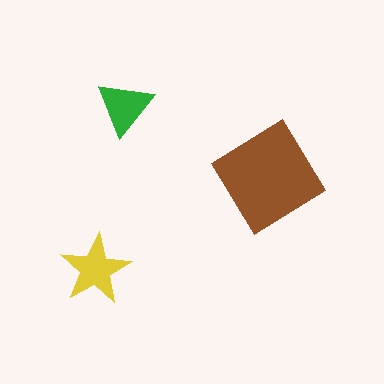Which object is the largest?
The brown diamond.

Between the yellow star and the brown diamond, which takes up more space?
The brown diamond.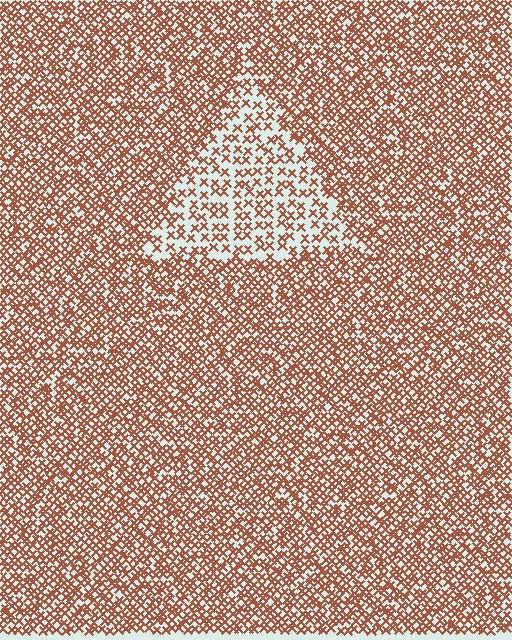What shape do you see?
I see a triangle.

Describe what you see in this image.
The image contains small brown elements arranged at two different densities. A triangle-shaped region is visible where the elements are less densely packed than the surrounding area.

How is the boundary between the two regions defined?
The boundary is defined by a change in element density (approximately 2.1x ratio). All elements are the same color, size, and shape.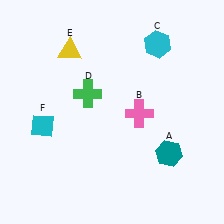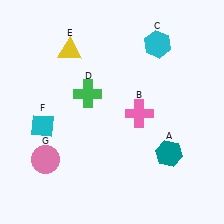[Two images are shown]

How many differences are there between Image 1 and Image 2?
There is 1 difference between the two images.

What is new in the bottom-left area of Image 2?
A pink circle (G) was added in the bottom-left area of Image 2.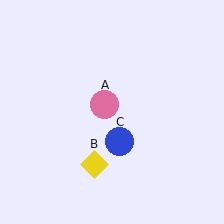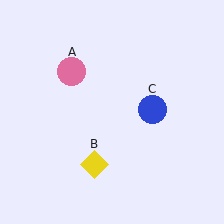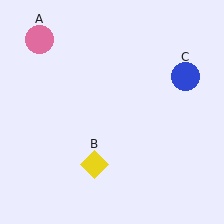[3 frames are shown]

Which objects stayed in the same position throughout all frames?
Yellow diamond (object B) remained stationary.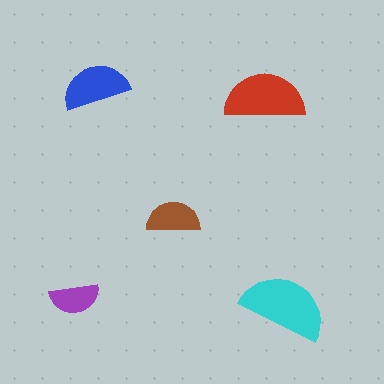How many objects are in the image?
There are 5 objects in the image.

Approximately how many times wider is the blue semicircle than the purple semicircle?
About 1.5 times wider.